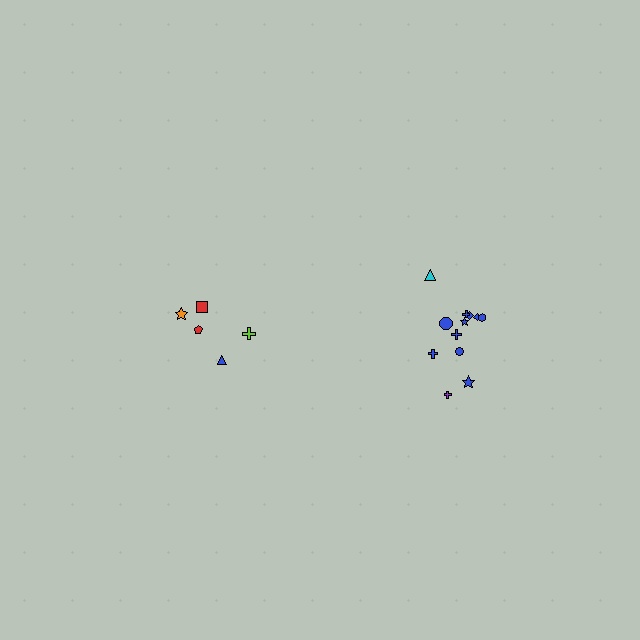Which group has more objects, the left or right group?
The right group.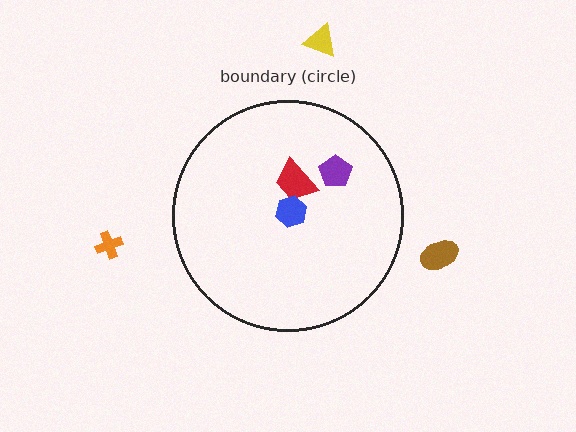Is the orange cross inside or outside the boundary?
Outside.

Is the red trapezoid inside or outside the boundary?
Inside.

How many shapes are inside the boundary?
3 inside, 3 outside.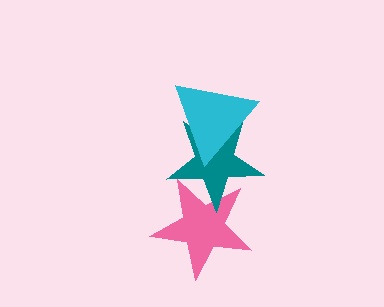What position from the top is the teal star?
The teal star is 2nd from the top.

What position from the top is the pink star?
The pink star is 3rd from the top.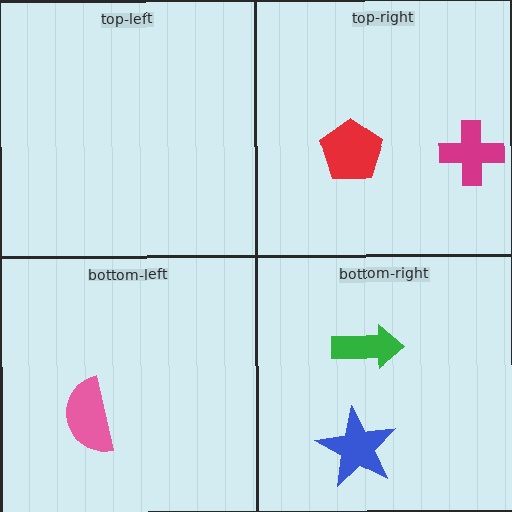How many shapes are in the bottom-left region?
1.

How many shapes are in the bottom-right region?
2.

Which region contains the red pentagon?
The top-right region.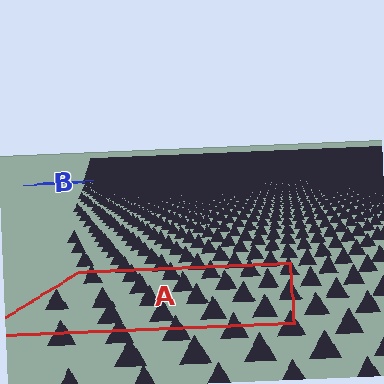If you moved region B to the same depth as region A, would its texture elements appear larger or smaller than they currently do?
They would appear larger. At a closer depth, the same texture elements are projected at a bigger on-screen size.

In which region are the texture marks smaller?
The texture marks are smaller in region B, because it is farther away.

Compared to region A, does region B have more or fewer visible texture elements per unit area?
Region B has more texture elements per unit area — they are packed more densely because it is farther away.